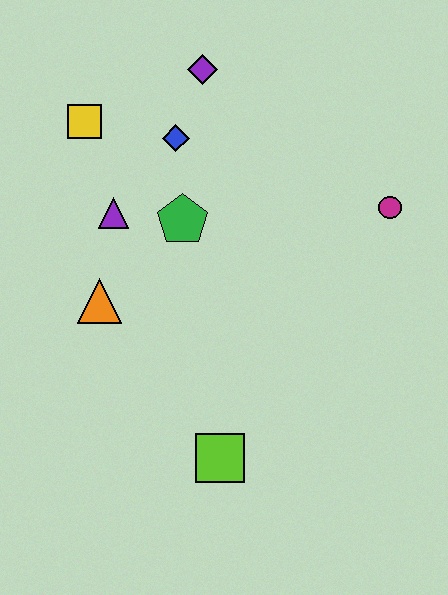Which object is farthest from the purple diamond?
The lime square is farthest from the purple diamond.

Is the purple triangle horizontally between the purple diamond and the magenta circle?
No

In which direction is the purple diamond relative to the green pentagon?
The purple diamond is above the green pentagon.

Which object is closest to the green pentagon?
The purple triangle is closest to the green pentagon.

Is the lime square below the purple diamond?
Yes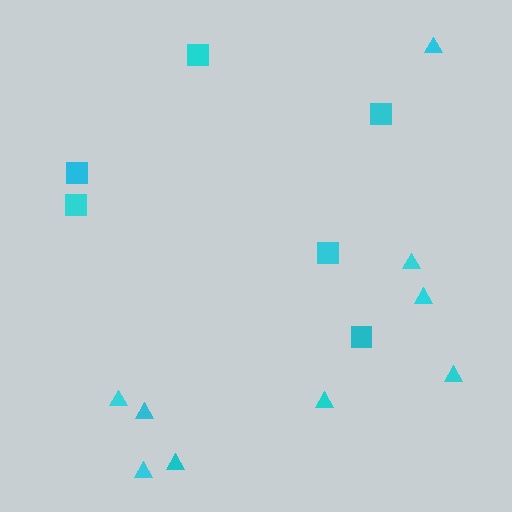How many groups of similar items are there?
There are 2 groups: one group of triangles (9) and one group of squares (6).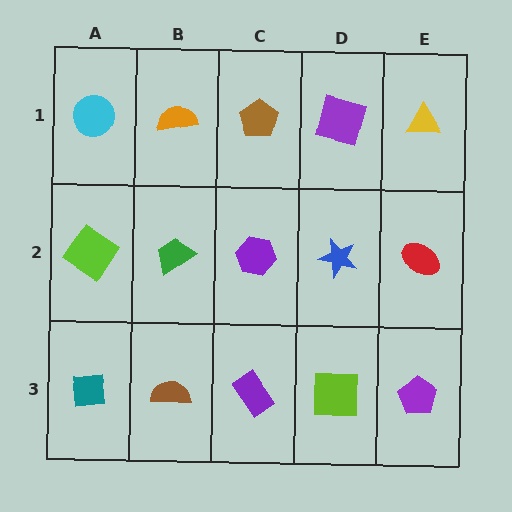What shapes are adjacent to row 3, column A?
A lime diamond (row 2, column A), a brown semicircle (row 3, column B).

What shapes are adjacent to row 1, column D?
A blue star (row 2, column D), a brown pentagon (row 1, column C), a yellow triangle (row 1, column E).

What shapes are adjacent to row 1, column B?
A green trapezoid (row 2, column B), a cyan circle (row 1, column A), a brown pentagon (row 1, column C).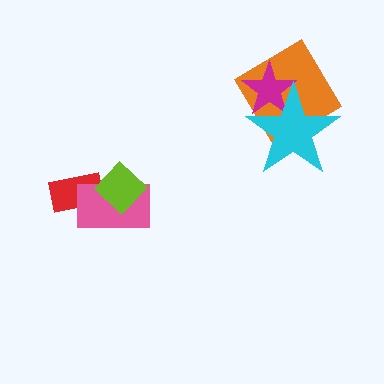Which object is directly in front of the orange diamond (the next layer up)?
The magenta star is directly in front of the orange diamond.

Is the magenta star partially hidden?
Yes, it is partially covered by another shape.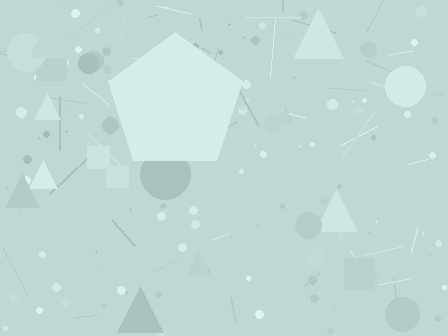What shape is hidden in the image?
A pentagon is hidden in the image.